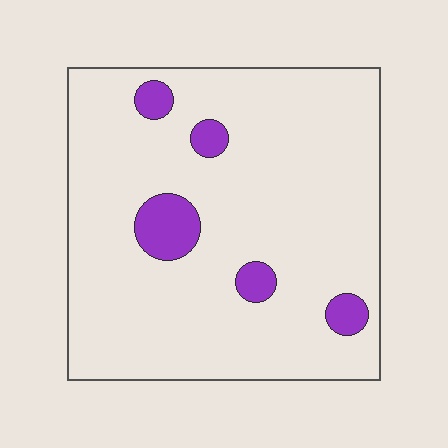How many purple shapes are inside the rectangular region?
5.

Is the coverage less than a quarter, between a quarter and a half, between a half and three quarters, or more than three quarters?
Less than a quarter.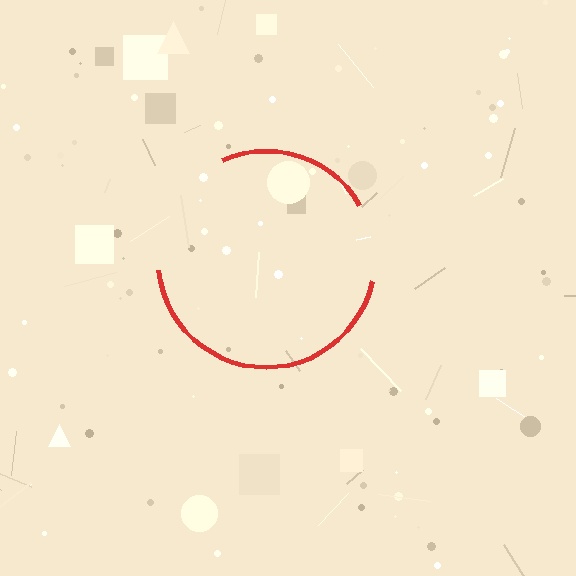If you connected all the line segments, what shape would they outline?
They would outline a circle.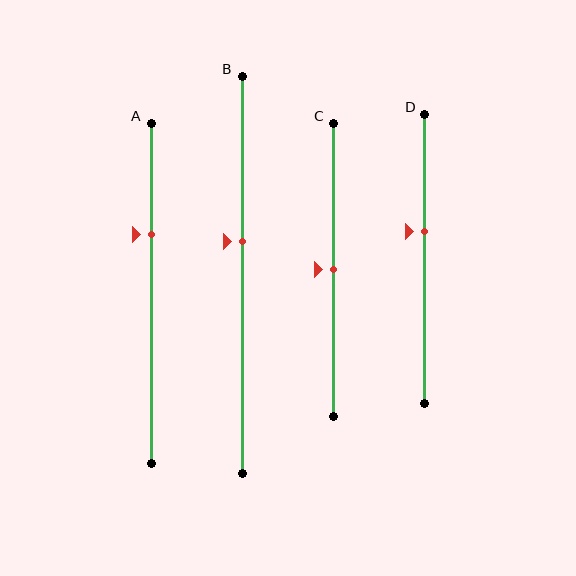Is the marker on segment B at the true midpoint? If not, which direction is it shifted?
No, the marker on segment B is shifted upward by about 8% of the segment length.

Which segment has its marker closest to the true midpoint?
Segment C has its marker closest to the true midpoint.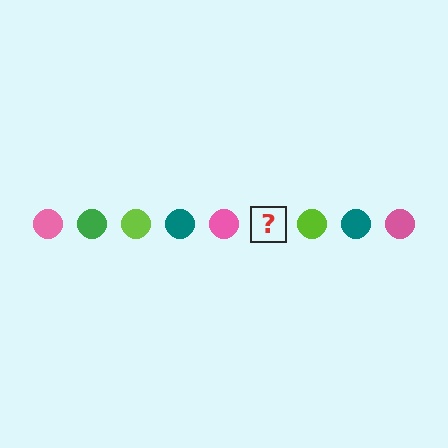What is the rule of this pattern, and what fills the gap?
The rule is that the pattern cycles through pink, green, lime, teal circles. The gap should be filled with a green circle.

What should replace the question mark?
The question mark should be replaced with a green circle.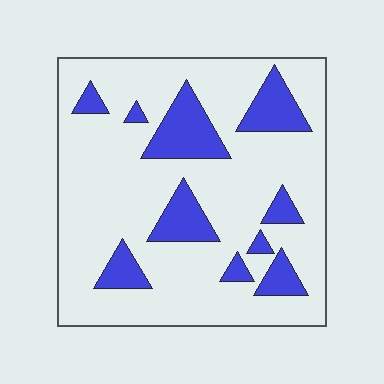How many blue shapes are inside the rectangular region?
10.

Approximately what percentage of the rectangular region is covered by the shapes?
Approximately 20%.